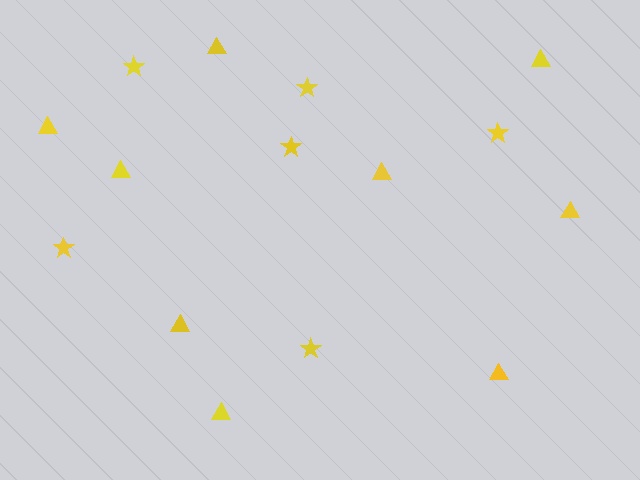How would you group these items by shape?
There are 2 groups: one group of stars (6) and one group of triangles (9).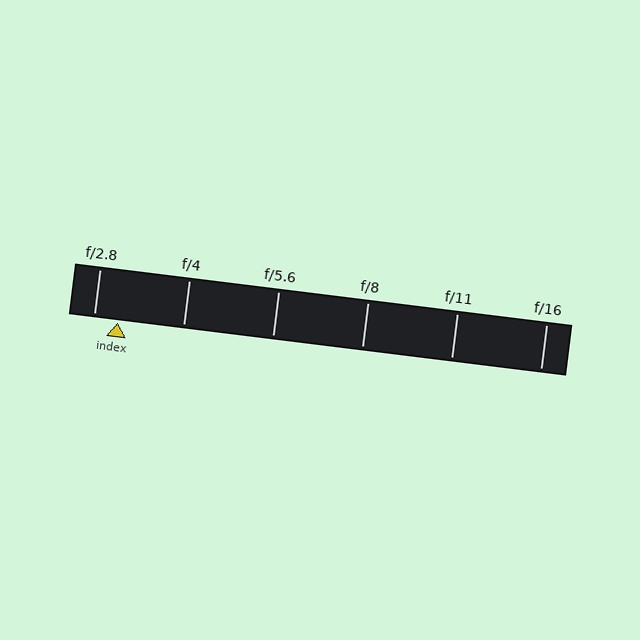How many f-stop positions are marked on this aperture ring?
There are 6 f-stop positions marked.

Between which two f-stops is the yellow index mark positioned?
The index mark is between f/2.8 and f/4.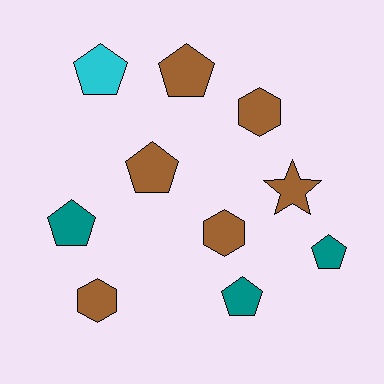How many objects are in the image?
There are 10 objects.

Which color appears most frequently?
Brown, with 6 objects.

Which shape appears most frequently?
Pentagon, with 6 objects.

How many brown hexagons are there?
There are 3 brown hexagons.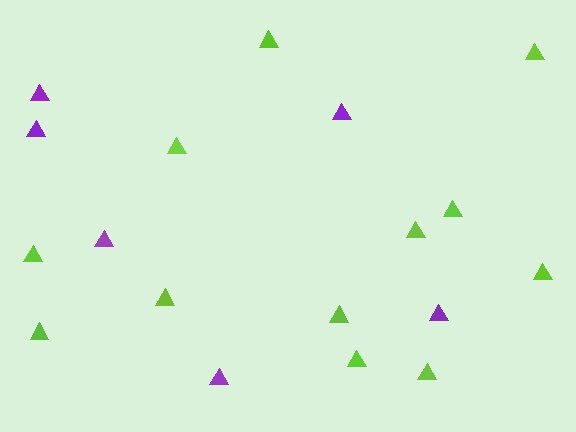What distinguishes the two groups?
There are 2 groups: one group of lime triangles (12) and one group of purple triangles (6).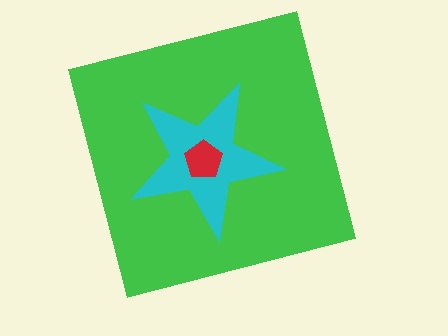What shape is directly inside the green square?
The cyan star.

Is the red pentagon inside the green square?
Yes.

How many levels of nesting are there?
3.